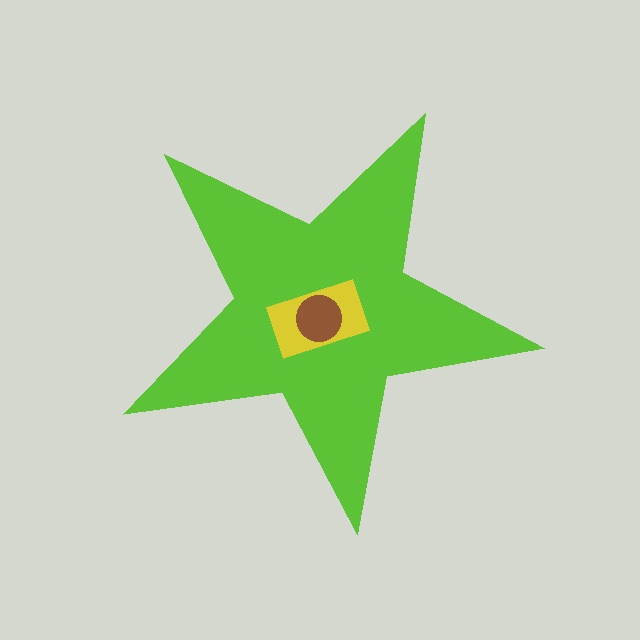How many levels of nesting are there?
3.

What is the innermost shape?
The brown circle.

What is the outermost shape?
The lime star.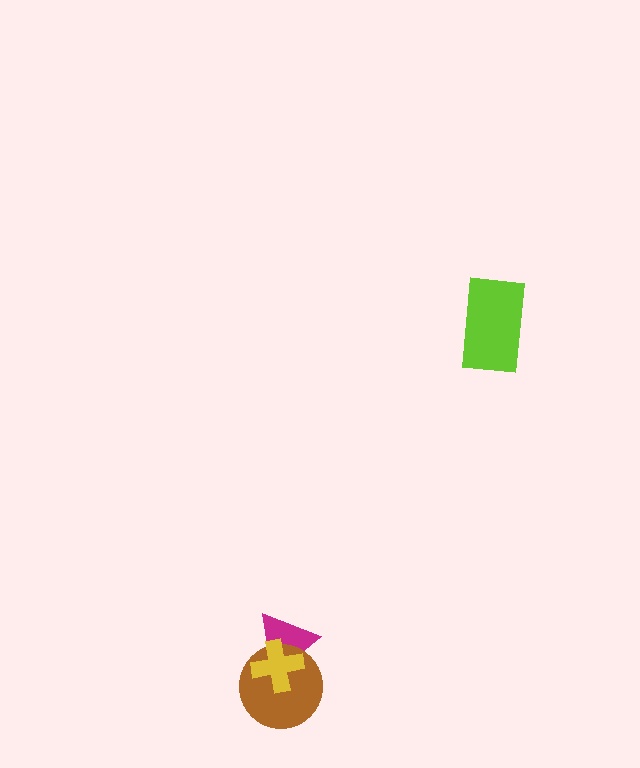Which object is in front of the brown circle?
The yellow cross is in front of the brown circle.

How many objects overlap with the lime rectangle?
0 objects overlap with the lime rectangle.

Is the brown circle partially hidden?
Yes, it is partially covered by another shape.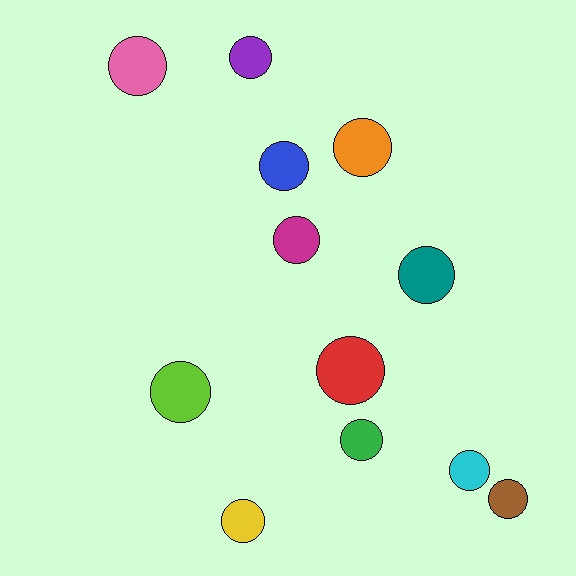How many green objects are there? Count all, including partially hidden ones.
There is 1 green object.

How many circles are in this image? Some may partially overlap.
There are 12 circles.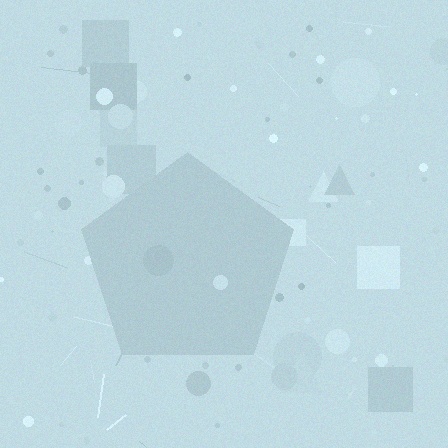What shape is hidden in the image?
A pentagon is hidden in the image.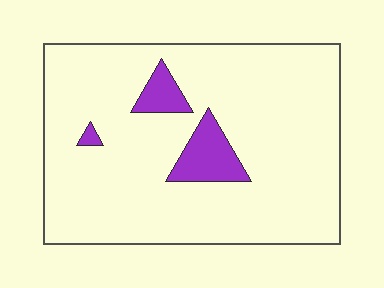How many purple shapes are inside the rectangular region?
3.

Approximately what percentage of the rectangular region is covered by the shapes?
Approximately 10%.